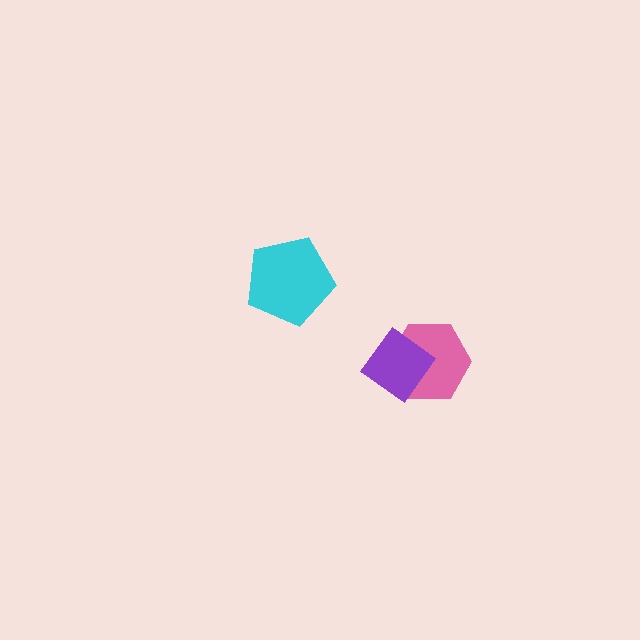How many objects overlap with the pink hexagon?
1 object overlaps with the pink hexagon.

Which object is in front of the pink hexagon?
The purple diamond is in front of the pink hexagon.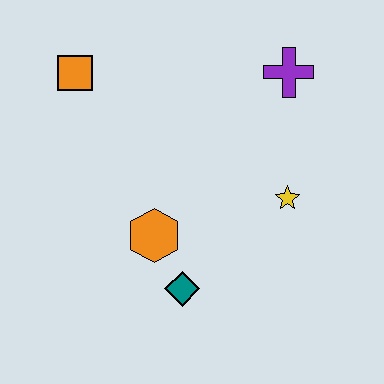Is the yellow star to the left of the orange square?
No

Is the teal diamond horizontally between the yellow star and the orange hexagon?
Yes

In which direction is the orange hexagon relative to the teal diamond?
The orange hexagon is above the teal diamond.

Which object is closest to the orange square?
The orange hexagon is closest to the orange square.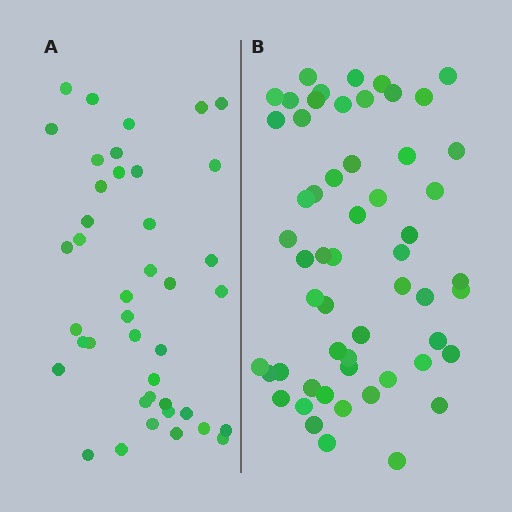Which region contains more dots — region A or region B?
Region B (the right region) has more dots.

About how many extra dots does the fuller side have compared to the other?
Region B has approximately 15 more dots than region A.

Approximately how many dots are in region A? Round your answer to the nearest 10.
About 40 dots. (The exact count is 41, which rounds to 40.)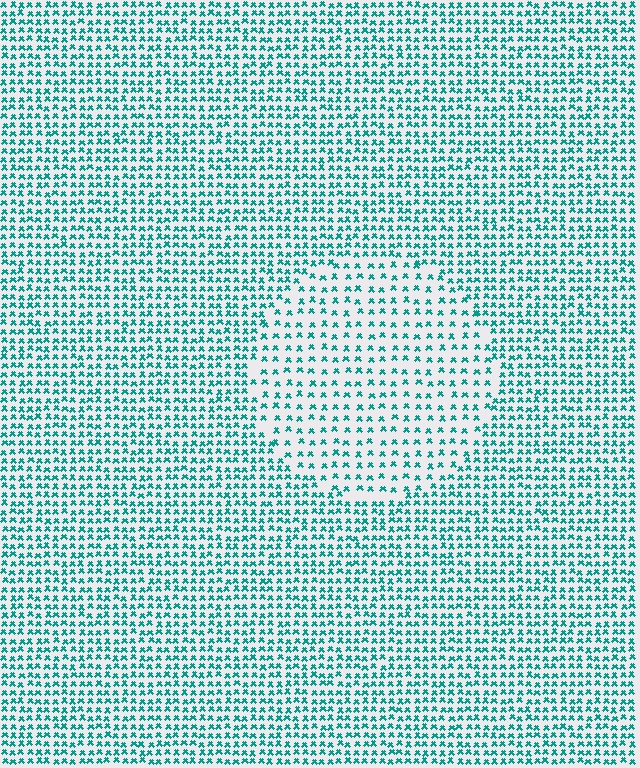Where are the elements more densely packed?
The elements are more densely packed outside the circle boundary.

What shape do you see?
I see a circle.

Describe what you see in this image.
The image contains small teal elements arranged at two different densities. A circle-shaped region is visible where the elements are less densely packed than the surrounding area.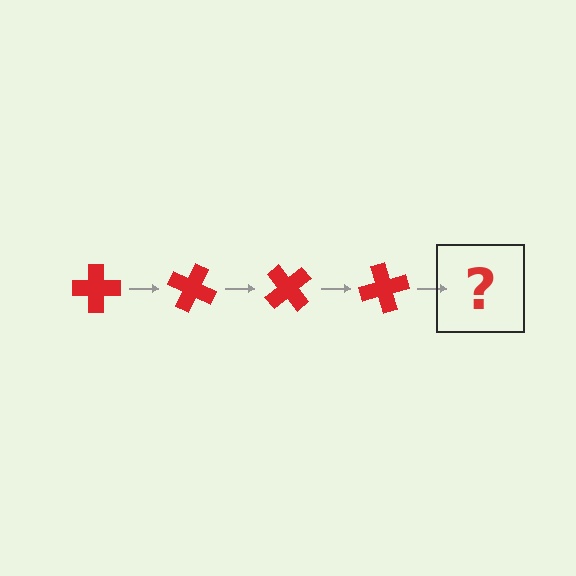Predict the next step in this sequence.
The next step is a red cross rotated 100 degrees.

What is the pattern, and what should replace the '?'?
The pattern is that the cross rotates 25 degrees each step. The '?' should be a red cross rotated 100 degrees.